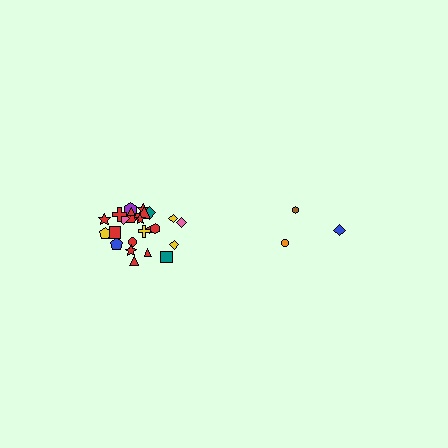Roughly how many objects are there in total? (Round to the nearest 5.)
Roughly 30 objects in total.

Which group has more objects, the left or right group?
The left group.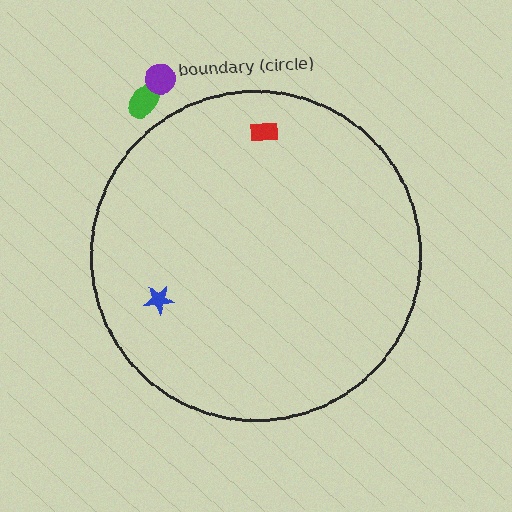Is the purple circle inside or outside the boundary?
Outside.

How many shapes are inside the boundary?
2 inside, 2 outside.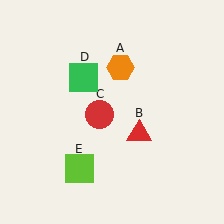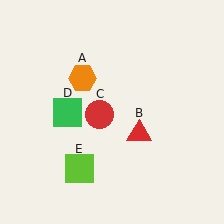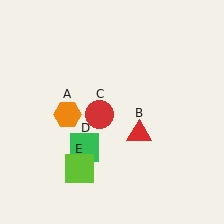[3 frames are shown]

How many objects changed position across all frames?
2 objects changed position: orange hexagon (object A), green square (object D).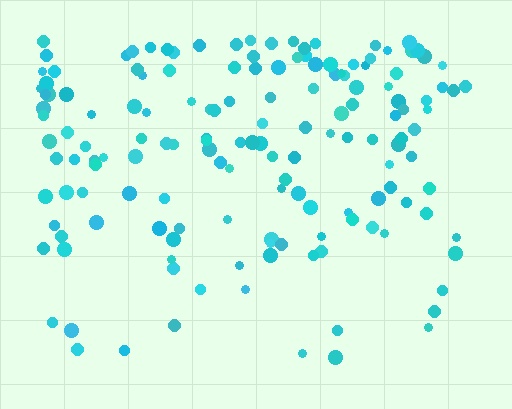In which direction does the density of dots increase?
From bottom to top, with the top side densest.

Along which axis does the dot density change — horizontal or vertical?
Vertical.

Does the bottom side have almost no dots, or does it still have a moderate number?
Still a moderate number, just noticeably fewer than the top.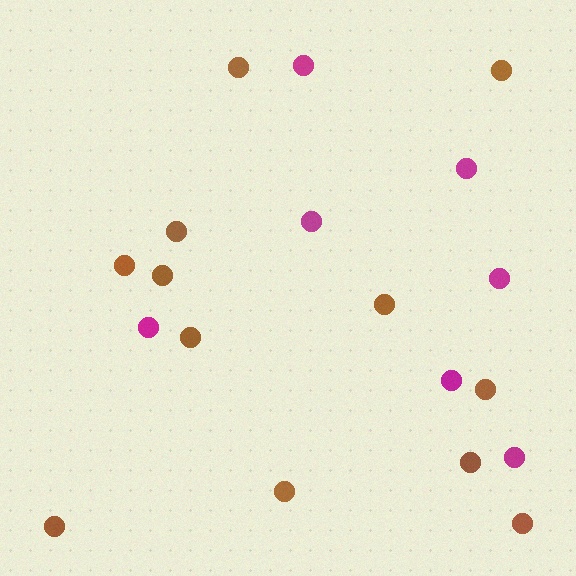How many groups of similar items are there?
There are 2 groups: one group of magenta circles (7) and one group of brown circles (12).